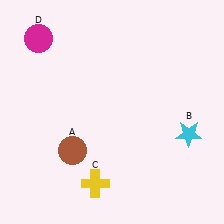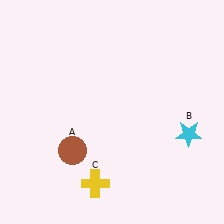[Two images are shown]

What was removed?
The magenta circle (D) was removed in Image 2.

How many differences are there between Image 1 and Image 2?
There is 1 difference between the two images.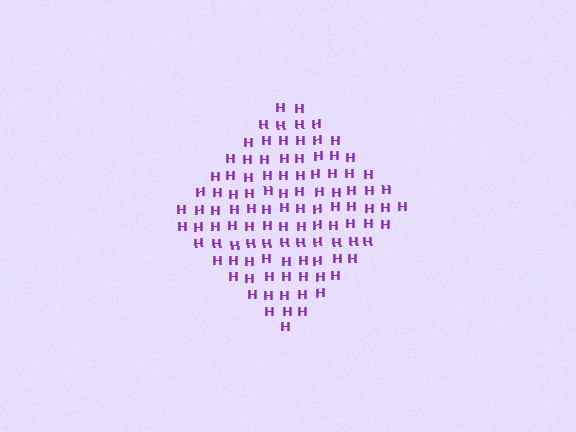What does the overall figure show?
The overall figure shows a diamond.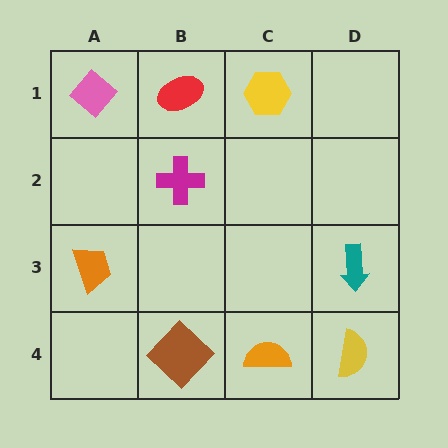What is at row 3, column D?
A teal arrow.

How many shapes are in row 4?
3 shapes.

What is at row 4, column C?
An orange semicircle.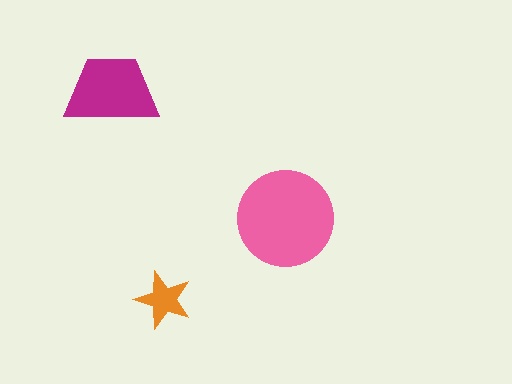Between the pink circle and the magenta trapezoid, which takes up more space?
The pink circle.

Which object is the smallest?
The orange star.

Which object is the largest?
The pink circle.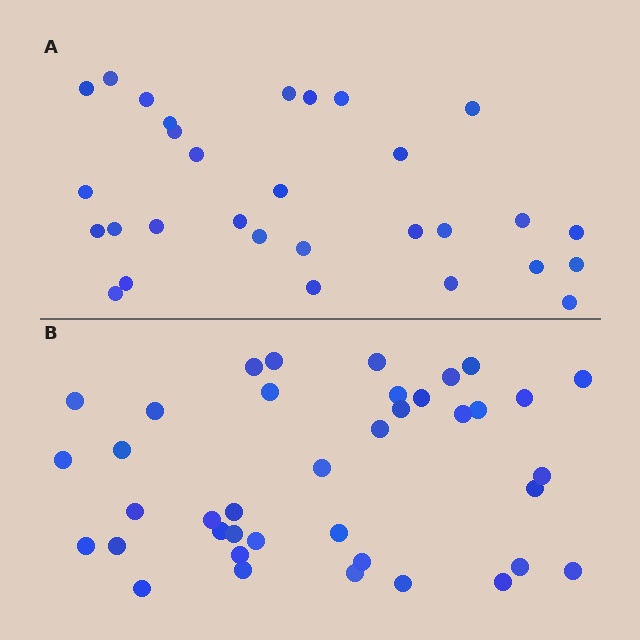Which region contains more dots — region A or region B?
Region B (the bottom region) has more dots.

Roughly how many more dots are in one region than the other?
Region B has roughly 8 or so more dots than region A.